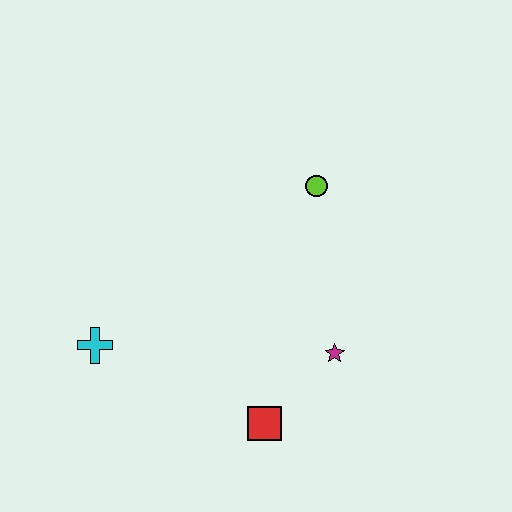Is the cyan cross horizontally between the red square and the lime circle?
No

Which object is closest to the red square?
The magenta star is closest to the red square.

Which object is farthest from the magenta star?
The cyan cross is farthest from the magenta star.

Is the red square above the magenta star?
No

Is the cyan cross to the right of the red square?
No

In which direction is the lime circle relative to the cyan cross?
The lime circle is to the right of the cyan cross.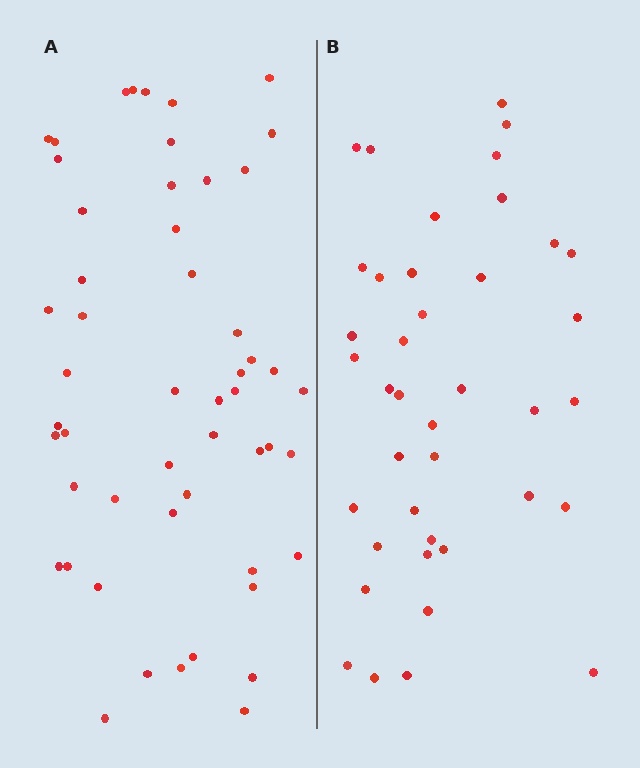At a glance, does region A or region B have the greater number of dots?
Region A (the left region) has more dots.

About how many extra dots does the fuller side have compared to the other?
Region A has roughly 12 or so more dots than region B.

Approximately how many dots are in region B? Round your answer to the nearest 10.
About 40 dots.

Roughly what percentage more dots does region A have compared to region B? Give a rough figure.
About 30% more.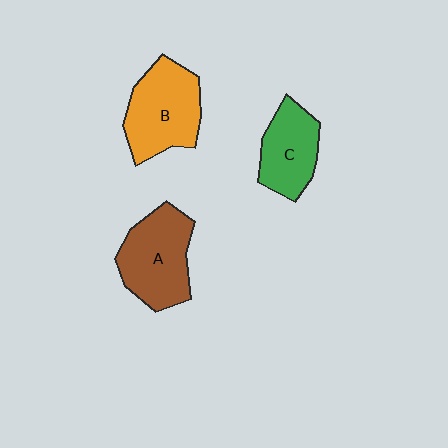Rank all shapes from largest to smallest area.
From largest to smallest: B (orange), A (brown), C (green).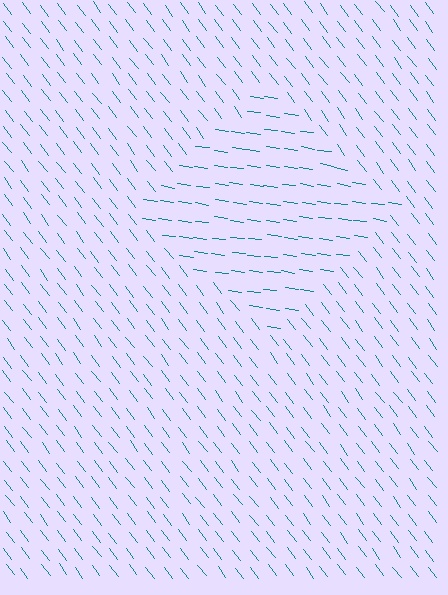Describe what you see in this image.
The image is filled with small teal line segments. A diamond region in the image has lines oriented differently from the surrounding lines, creating a visible texture boundary.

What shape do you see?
I see a diamond.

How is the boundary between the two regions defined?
The boundary is defined purely by a change in line orientation (approximately 45 degrees difference). All lines are the same color and thickness.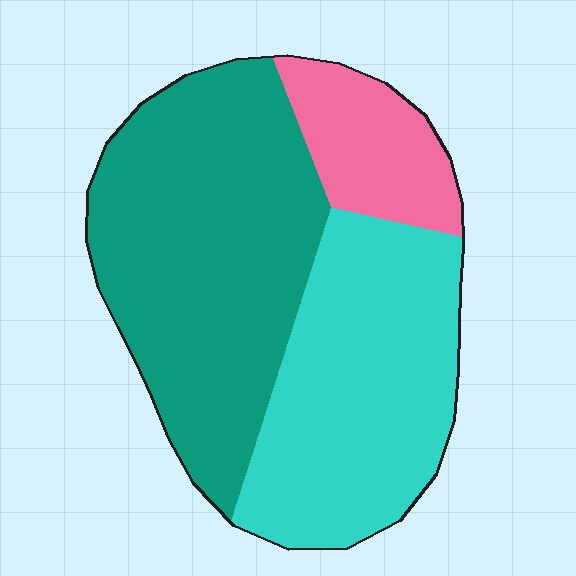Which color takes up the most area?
Teal, at roughly 50%.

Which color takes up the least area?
Pink, at roughly 15%.